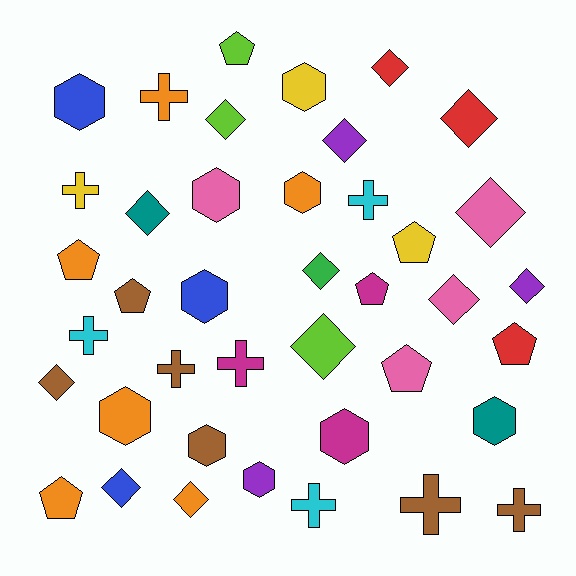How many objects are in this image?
There are 40 objects.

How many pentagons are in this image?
There are 8 pentagons.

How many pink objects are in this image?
There are 4 pink objects.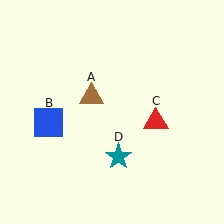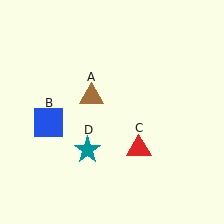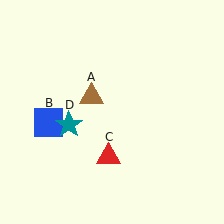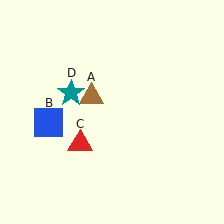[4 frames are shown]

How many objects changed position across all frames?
2 objects changed position: red triangle (object C), teal star (object D).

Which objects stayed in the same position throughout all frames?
Brown triangle (object A) and blue square (object B) remained stationary.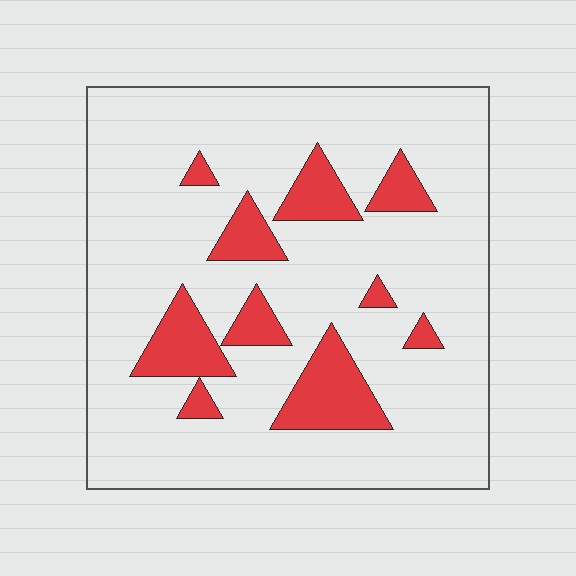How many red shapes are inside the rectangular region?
10.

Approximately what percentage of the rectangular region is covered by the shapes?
Approximately 15%.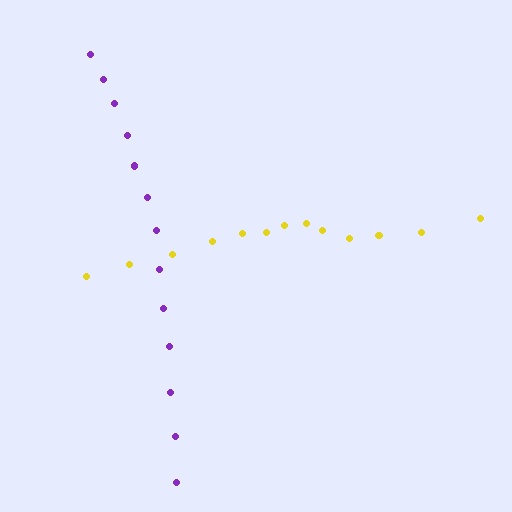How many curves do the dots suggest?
There are 2 distinct paths.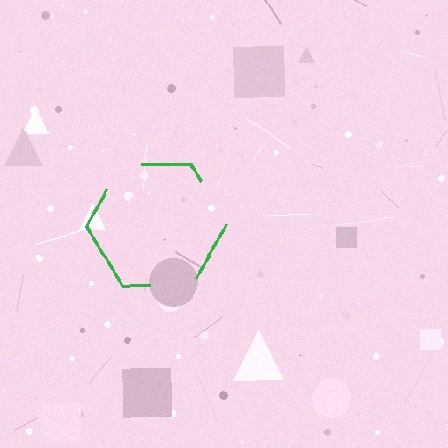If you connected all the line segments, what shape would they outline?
They would outline a hexagon.